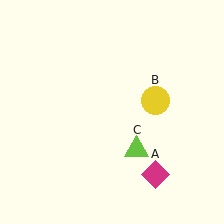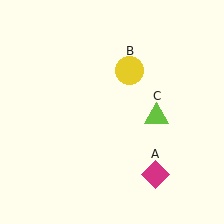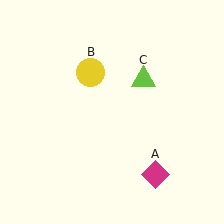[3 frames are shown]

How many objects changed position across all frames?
2 objects changed position: yellow circle (object B), lime triangle (object C).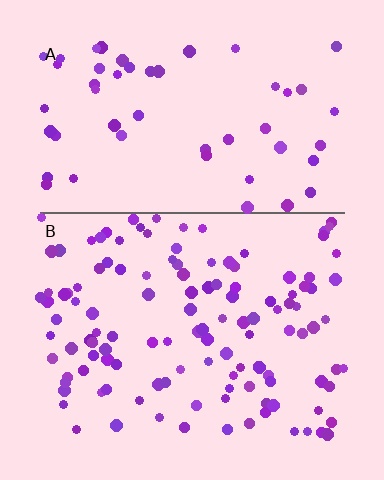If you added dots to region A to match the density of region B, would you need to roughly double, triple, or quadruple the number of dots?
Approximately double.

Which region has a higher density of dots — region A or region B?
B (the bottom).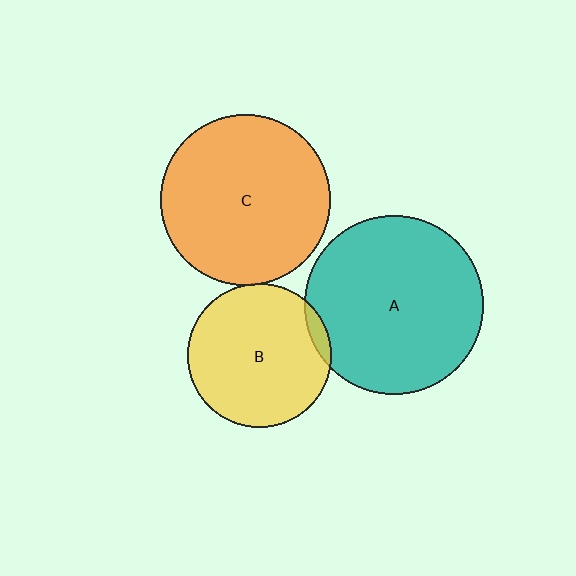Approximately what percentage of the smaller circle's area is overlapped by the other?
Approximately 5%.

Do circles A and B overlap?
Yes.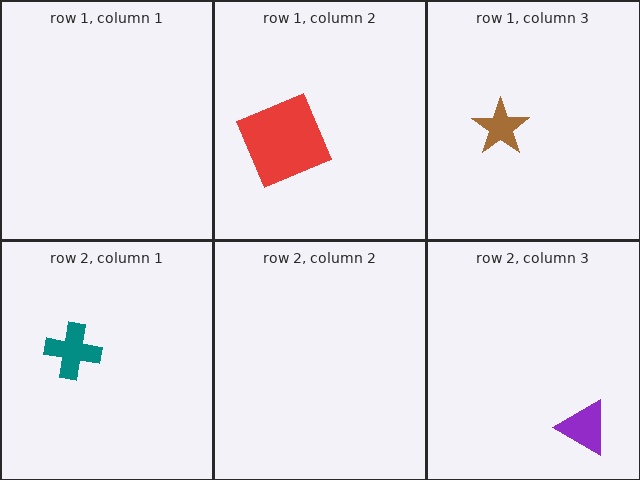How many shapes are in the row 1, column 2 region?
1.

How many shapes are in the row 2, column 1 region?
1.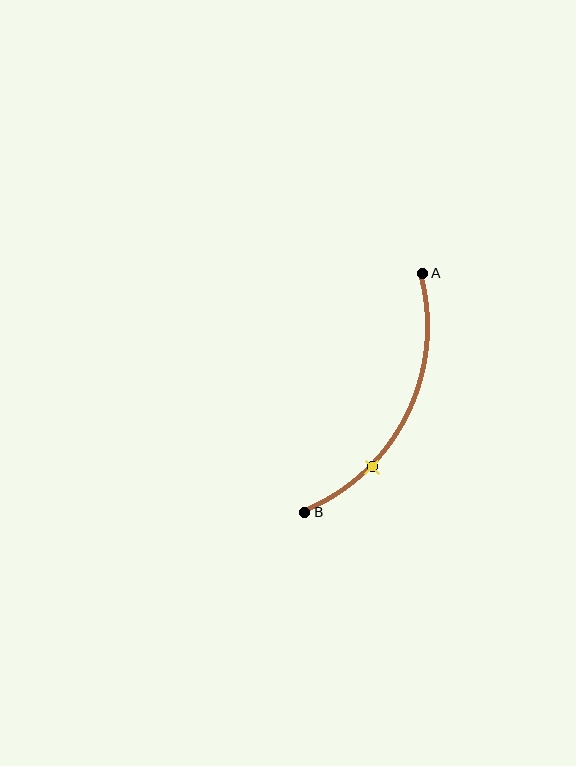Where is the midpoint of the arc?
The arc midpoint is the point on the curve farthest from the straight line joining A and B. It sits to the right of that line.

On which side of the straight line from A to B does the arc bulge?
The arc bulges to the right of the straight line connecting A and B.